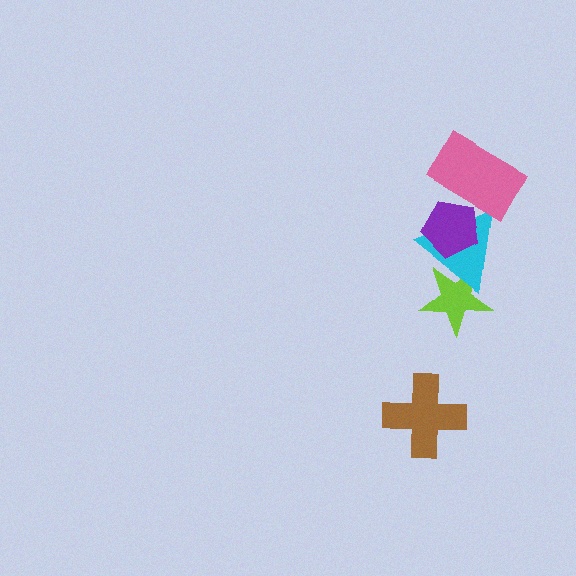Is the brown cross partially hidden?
No, no other shape covers it.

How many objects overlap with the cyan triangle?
3 objects overlap with the cyan triangle.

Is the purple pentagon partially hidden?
Yes, it is partially covered by another shape.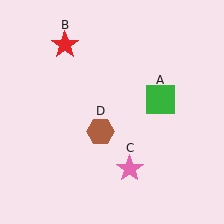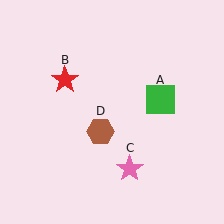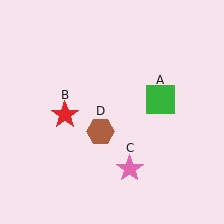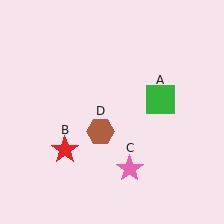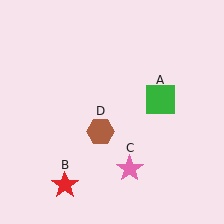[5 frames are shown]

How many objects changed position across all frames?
1 object changed position: red star (object B).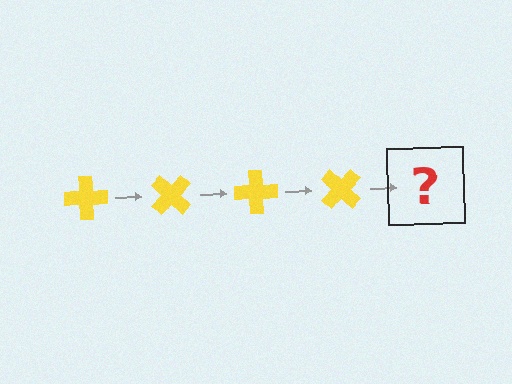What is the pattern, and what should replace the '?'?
The pattern is that the cross rotates 45 degrees each step. The '?' should be a yellow cross rotated 180 degrees.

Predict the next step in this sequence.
The next step is a yellow cross rotated 180 degrees.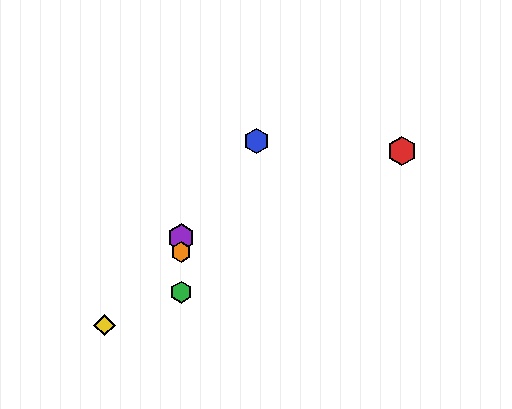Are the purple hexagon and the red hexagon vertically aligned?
No, the purple hexagon is at x≈181 and the red hexagon is at x≈402.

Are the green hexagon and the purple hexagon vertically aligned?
Yes, both are at x≈181.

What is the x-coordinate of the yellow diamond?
The yellow diamond is at x≈105.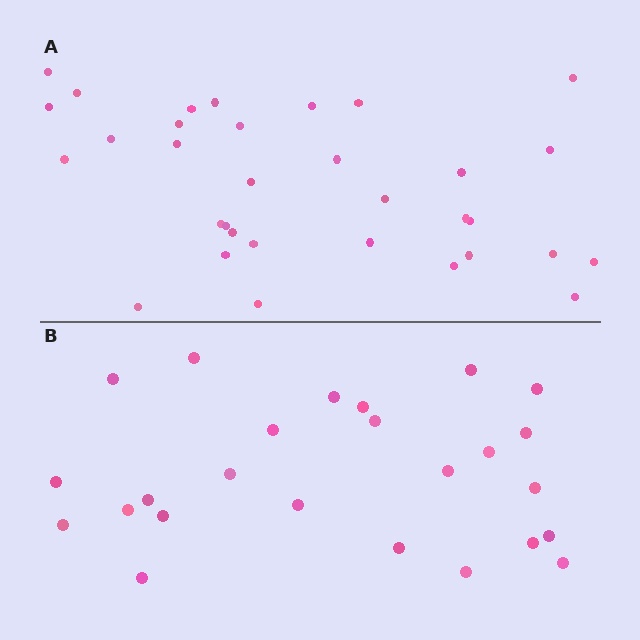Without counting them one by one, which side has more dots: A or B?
Region A (the top region) has more dots.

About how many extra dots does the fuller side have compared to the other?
Region A has roughly 8 or so more dots than region B.